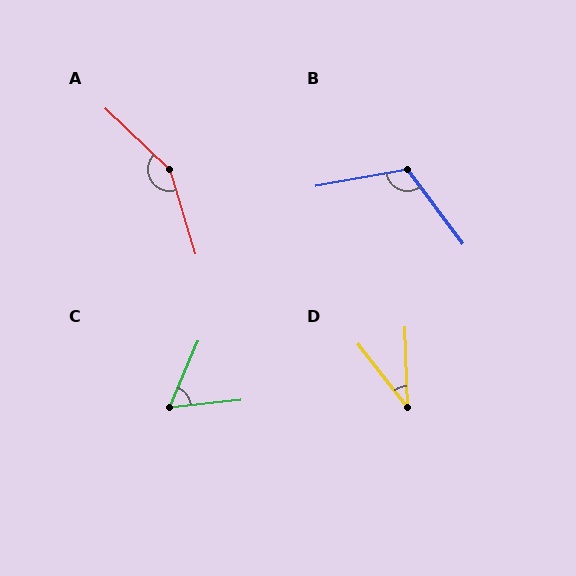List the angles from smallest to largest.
D (36°), C (61°), B (117°), A (151°).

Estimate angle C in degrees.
Approximately 61 degrees.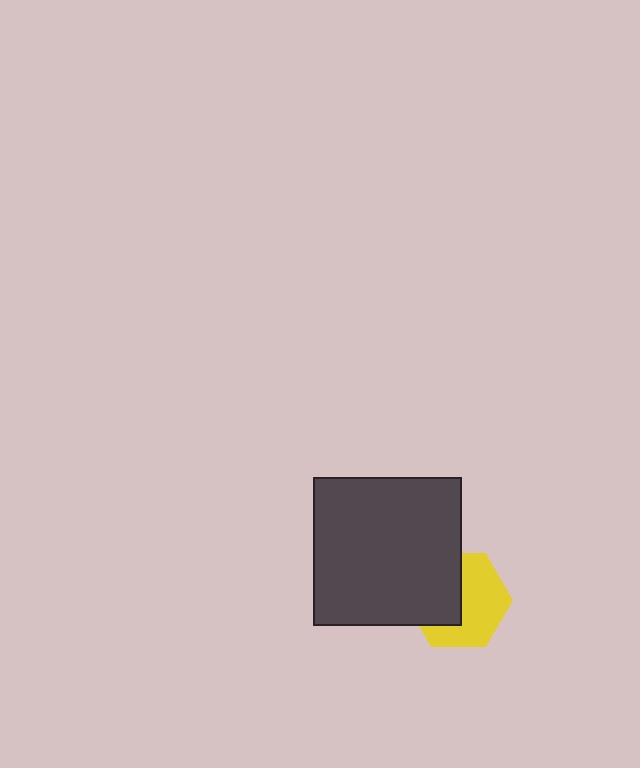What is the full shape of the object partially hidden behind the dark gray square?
The partially hidden object is a yellow hexagon.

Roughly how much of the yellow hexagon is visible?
About half of it is visible (roughly 57%).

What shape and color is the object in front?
The object in front is a dark gray square.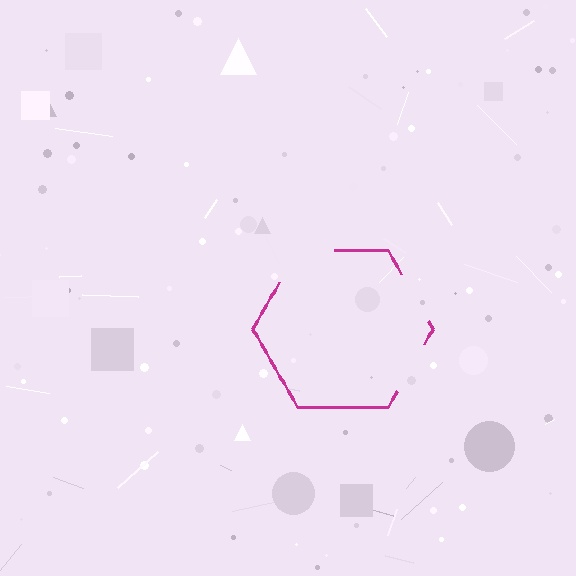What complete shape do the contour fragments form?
The contour fragments form a hexagon.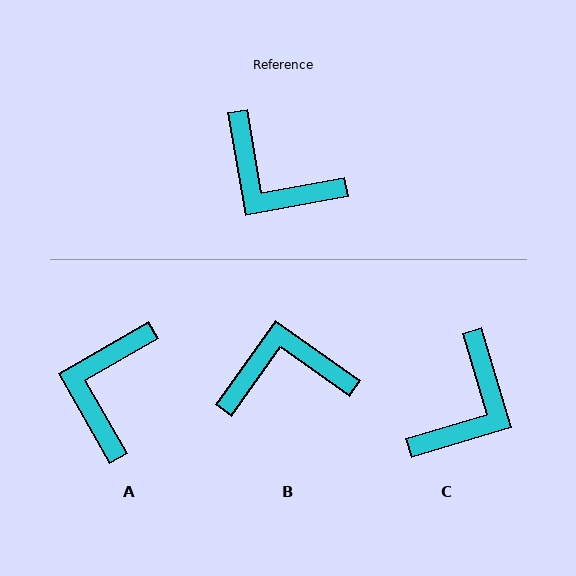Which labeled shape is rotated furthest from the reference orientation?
B, about 136 degrees away.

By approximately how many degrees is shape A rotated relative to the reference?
Approximately 70 degrees clockwise.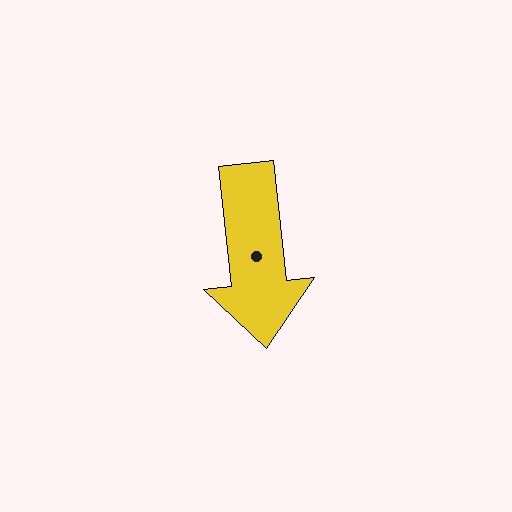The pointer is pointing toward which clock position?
Roughly 6 o'clock.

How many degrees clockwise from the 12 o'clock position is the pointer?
Approximately 174 degrees.